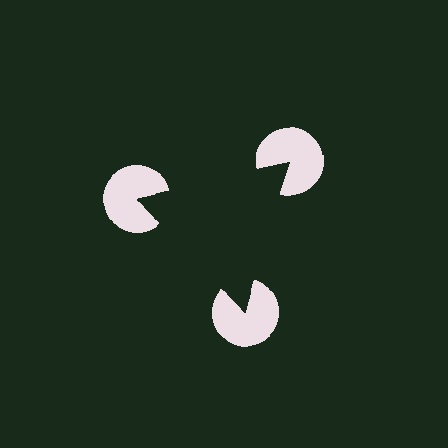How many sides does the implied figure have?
3 sides.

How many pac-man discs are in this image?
There are 3 — one at each vertex of the illusory triangle.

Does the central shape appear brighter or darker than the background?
It typically appears slightly darker than the background, even though no actual brightness change is drawn.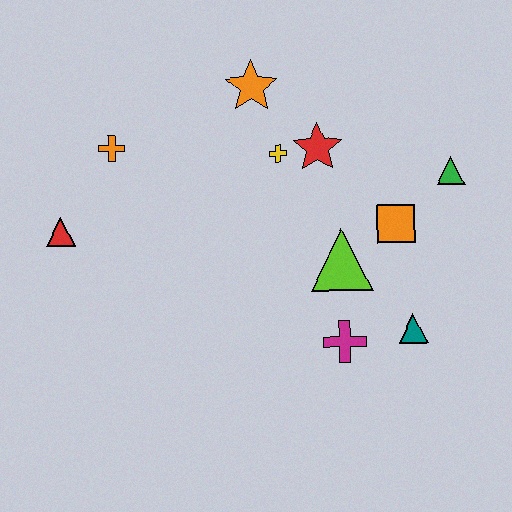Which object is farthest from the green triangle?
The red triangle is farthest from the green triangle.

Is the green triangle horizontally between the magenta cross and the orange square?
No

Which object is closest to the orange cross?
The red triangle is closest to the orange cross.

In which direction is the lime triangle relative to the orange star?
The lime triangle is below the orange star.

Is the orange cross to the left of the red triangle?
No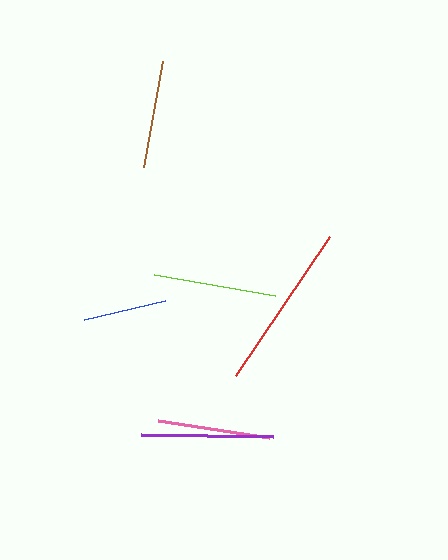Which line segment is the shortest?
The blue line is the shortest at approximately 83 pixels.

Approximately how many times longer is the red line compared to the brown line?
The red line is approximately 1.6 times the length of the brown line.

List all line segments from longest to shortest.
From longest to shortest: red, purple, lime, pink, brown, blue.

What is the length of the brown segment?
The brown segment is approximately 107 pixels long.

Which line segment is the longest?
The red line is the longest at approximately 168 pixels.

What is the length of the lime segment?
The lime segment is approximately 123 pixels long.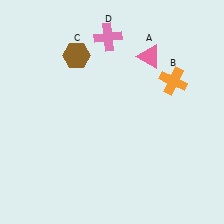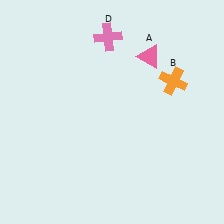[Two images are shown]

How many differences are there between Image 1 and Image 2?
There is 1 difference between the two images.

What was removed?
The brown hexagon (C) was removed in Image 2.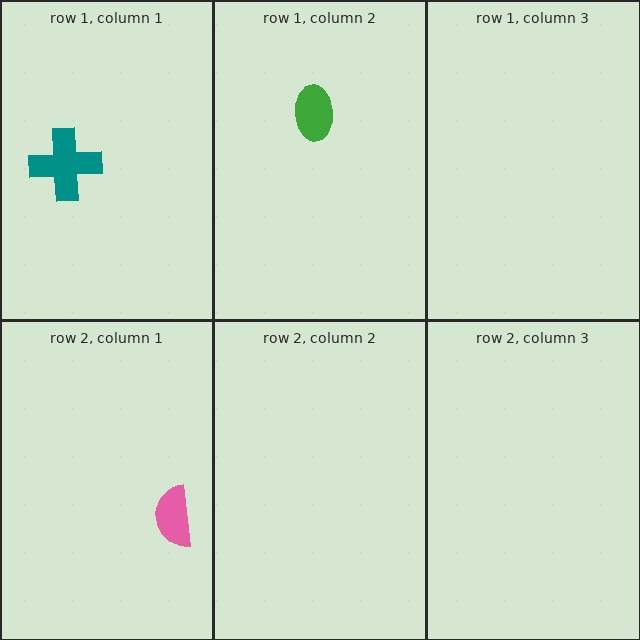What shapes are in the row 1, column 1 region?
The teal cross.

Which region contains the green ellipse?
The row 1, column 2 region.